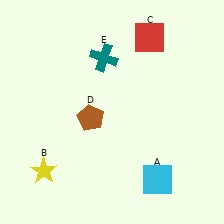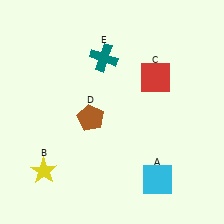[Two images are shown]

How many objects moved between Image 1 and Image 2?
1 object moved between the two images.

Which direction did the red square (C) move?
The red square (C) moved down.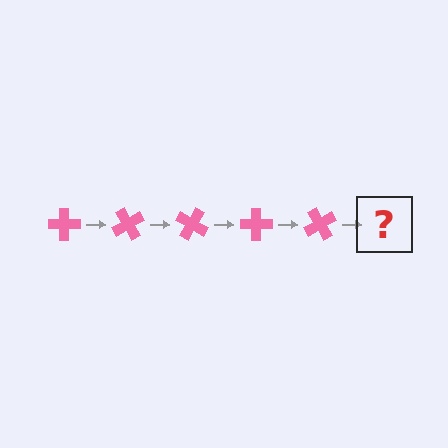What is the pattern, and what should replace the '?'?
The pattern is that the cross rotates 60 degrees each step. The '?' should be a pink cross rotated 300 degrees.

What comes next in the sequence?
The next element should be a pink cross rotated 300 degrees.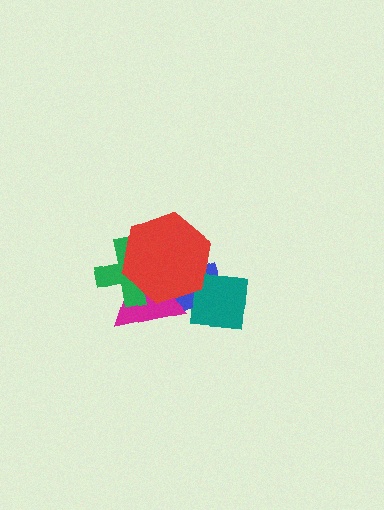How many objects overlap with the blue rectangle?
3 objects overlap with the blue rectangle.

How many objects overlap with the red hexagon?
4 objects overlap with the red hexagon.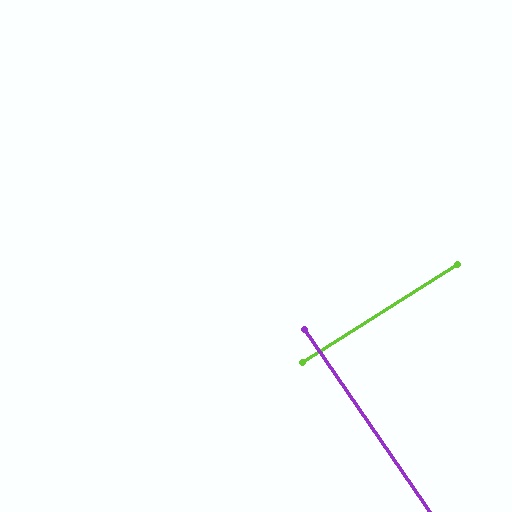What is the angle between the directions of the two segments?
Approximately 88 degrees.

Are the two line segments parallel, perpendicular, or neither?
Perpendicular — they meet at approximately 88°.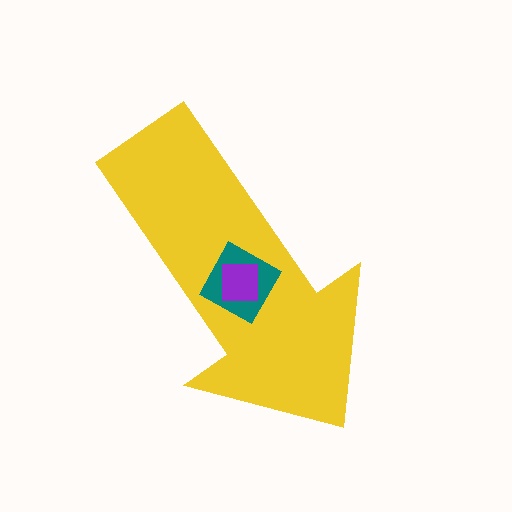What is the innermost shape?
The purple square.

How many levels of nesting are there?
3.